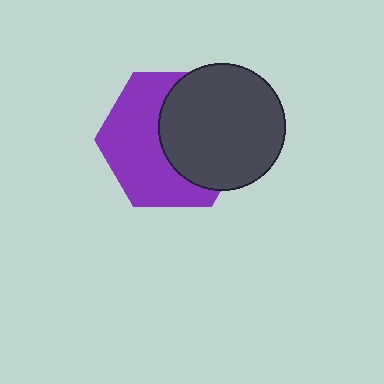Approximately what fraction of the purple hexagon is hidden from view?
Roughly 47% of the purple hexagon is hidden behind the dark gray circle.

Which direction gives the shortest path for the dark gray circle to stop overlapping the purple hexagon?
Moving right gives the shortest separation.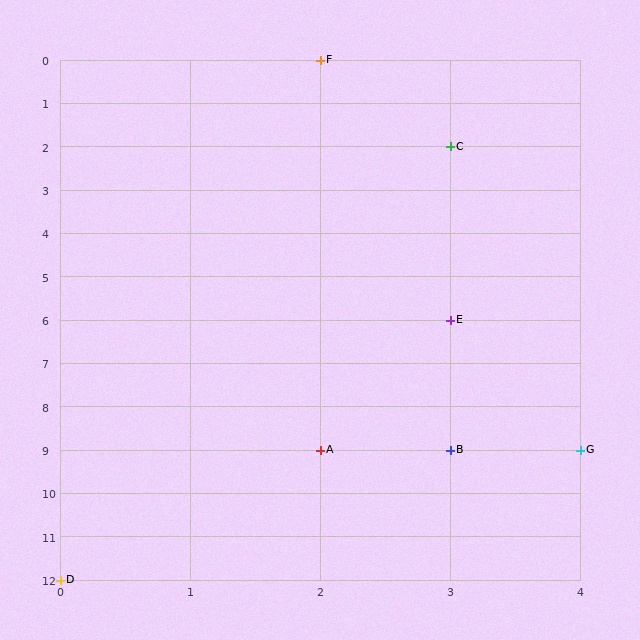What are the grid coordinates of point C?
Point C is at grid coordinates (3, 2).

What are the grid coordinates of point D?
Point D is at grid coordinates (0, 12).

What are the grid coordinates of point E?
Point E is at grid coordinates (3, 6).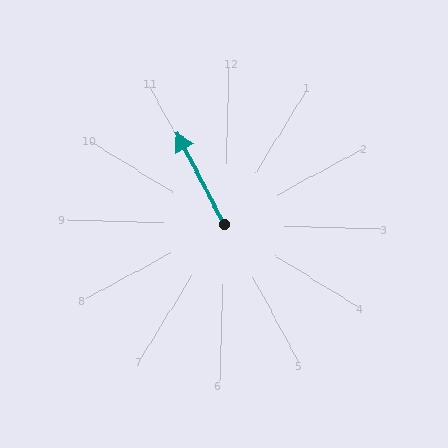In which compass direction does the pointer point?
Northwest.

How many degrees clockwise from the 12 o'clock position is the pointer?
Approximately 331 degrees.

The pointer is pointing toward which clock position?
Roughly 11 o'clock.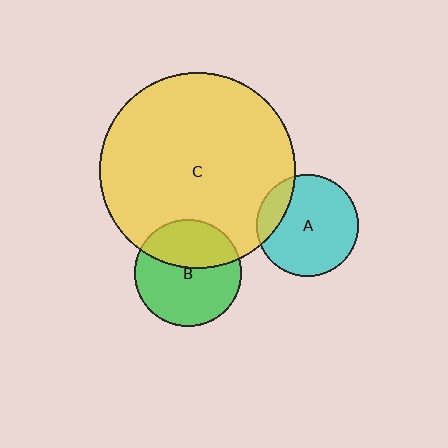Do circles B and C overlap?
Yes.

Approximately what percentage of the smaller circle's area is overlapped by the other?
Approximately 40%.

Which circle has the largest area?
Circle C (yellow).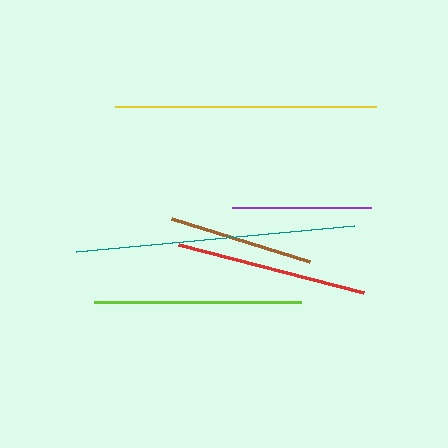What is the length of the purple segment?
The purple segment is approximately 139 pixels long.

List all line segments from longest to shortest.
From longest to shortest: teal, yellow, lime, red, brown, purple.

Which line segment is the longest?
The teal line is the longest at approximately 279 pixels.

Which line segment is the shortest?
The purple line is the shortest at approximately 139 pixels.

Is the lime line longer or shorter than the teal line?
The teal line is longer than the lime line.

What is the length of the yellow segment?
The yellow segment is approximately 262 pixels long.